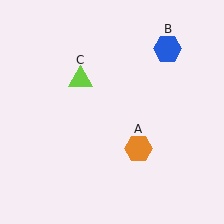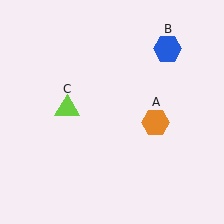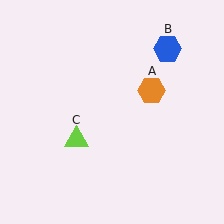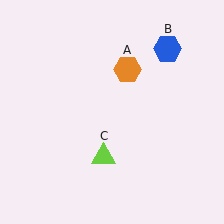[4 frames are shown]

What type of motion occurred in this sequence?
The orange hexagon (object A), lime triangle (object C) rotated counterclockwise around the center of the scene.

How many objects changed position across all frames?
2 objects changed position: orange hexagon (object A), lime triangle (object C).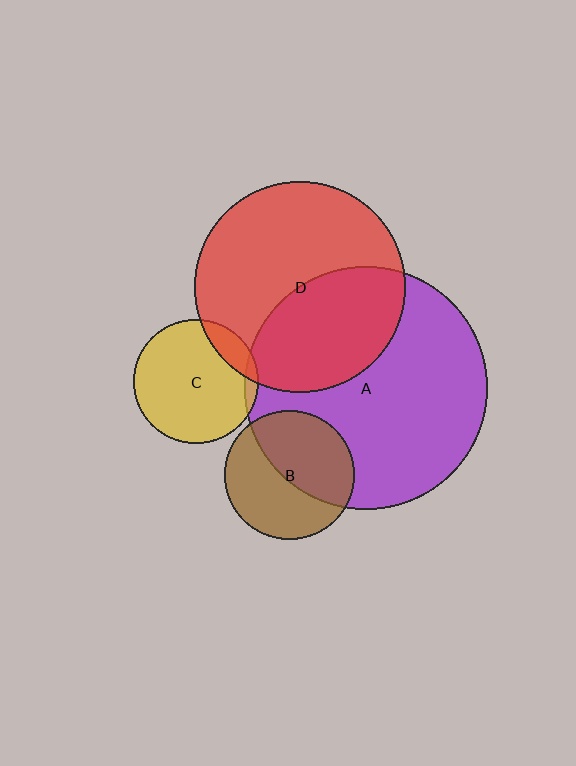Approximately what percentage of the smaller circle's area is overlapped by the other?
Approximately 40%.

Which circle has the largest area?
Circle A (purple).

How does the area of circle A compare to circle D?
Approximately 1.3 times.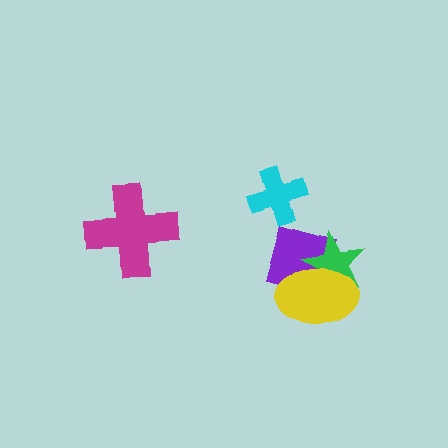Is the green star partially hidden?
Yes, it is partially covered by another shape.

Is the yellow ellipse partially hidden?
No, no other shape covers it.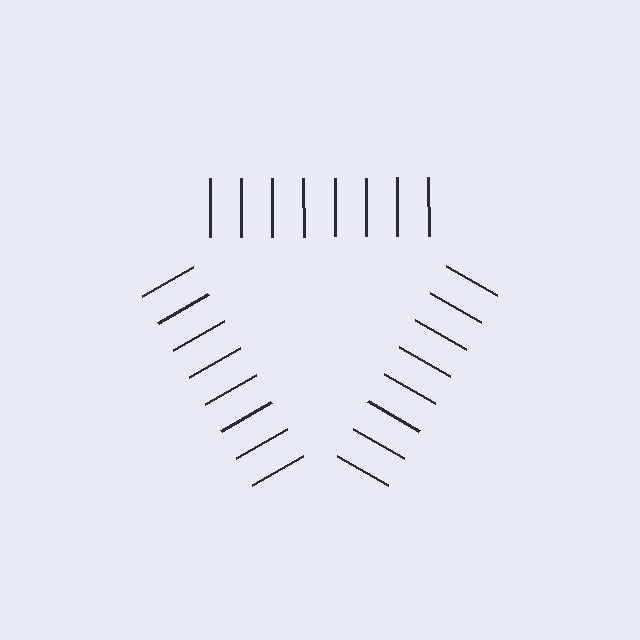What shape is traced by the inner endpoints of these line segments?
An illusory triangle — the line segments terminate on its edges but no continuous stroke is drawn.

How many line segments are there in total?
24 — 8 along each of the 3 edges.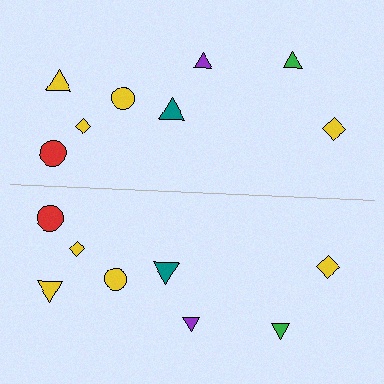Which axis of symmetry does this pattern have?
The pattern has a horizontal axis of symmetry running through the center of the image.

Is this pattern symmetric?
Yes, this pattern has bilateral (reflection) symmetry.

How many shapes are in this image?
There are 16 shapes in this image.